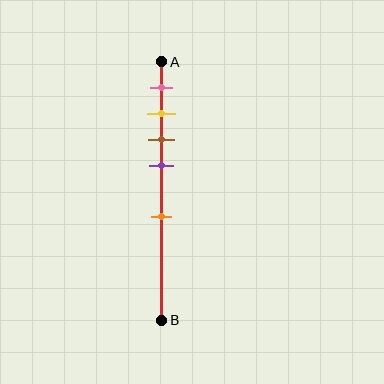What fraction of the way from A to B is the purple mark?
The purple mark is approximately 40% (0.4) of the way from A to B.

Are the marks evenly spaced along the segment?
No, the marks are not evenly spaced.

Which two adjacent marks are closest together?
The yellow and brown marks are the closest adjacent pair.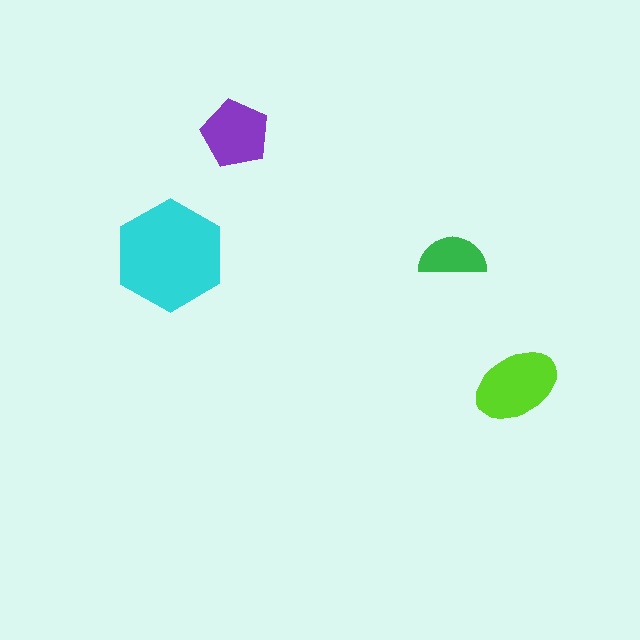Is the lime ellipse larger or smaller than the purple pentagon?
Larger.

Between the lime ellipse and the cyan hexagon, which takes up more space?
The cyan hexagon.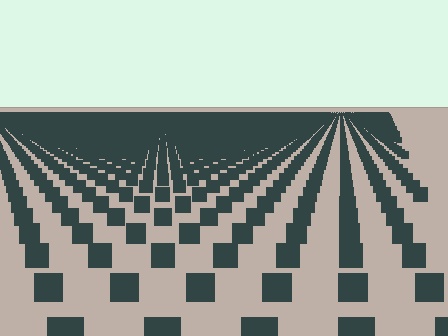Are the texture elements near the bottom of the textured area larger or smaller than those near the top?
Larger. Near the bottom, elements are closer to the viewer and appear at a bigger on-screen size.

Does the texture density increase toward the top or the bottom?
Density increases toward the top.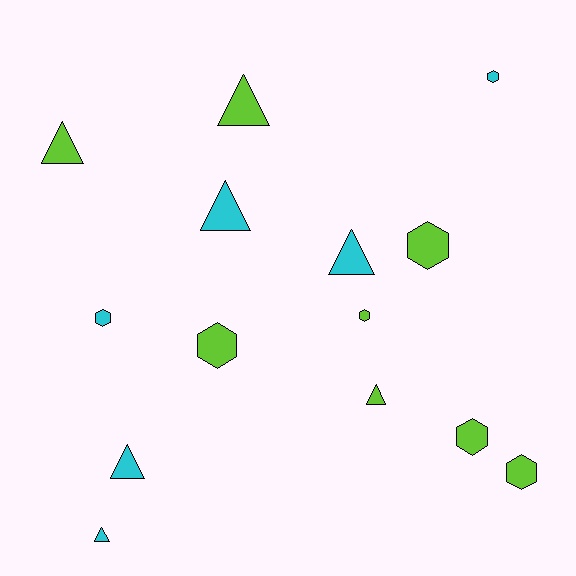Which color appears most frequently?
Lime, with 8 objects.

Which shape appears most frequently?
Triangle, with 7 objects.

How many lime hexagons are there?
There are 5 lime hexagons.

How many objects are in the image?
There are 14 objects.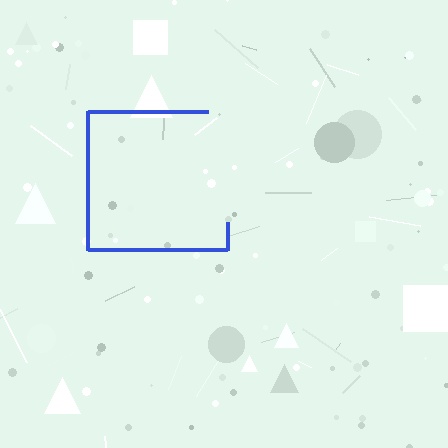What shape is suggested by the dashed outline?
The dashed outline suggests a square.